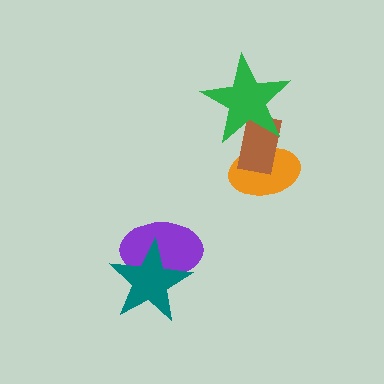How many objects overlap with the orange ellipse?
2 objects overlap with the orange ellipse.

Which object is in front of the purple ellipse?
The teal star is in front of the purple ellipse.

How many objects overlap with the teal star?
1 object overlaps with the teal star.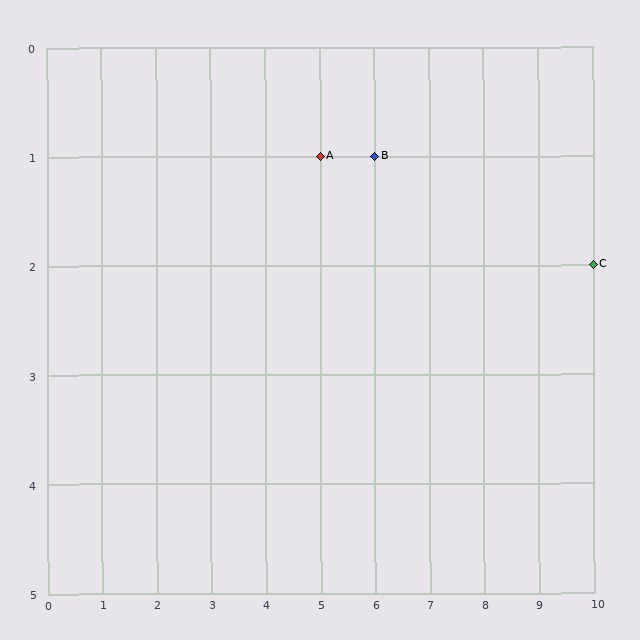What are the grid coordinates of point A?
Point A is at grid coordinates (5, 1).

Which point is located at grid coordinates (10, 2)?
Point C is at (10, 2).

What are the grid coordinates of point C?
Point C is at grid coordinates (10, 2).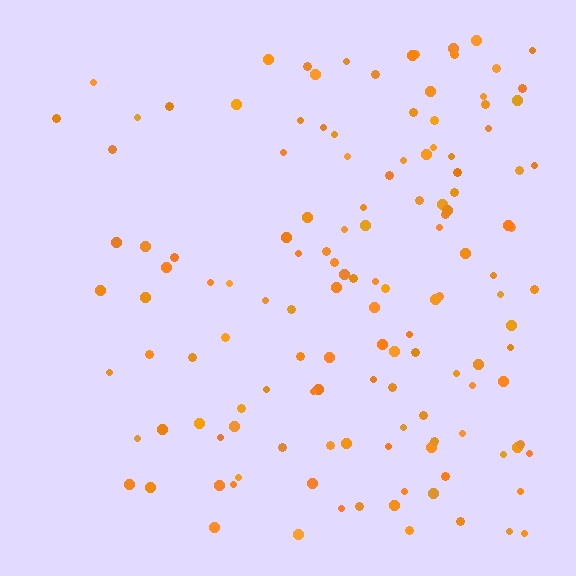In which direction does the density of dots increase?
From left to right, with the right side densest.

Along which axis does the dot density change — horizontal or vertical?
Horizontal.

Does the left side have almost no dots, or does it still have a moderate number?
Still a moderate number, just noticeably fewer than the right.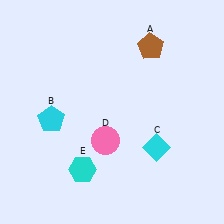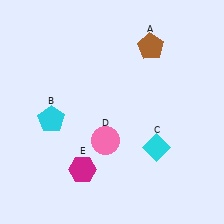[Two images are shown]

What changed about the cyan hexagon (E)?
In Image 1, E is cyan. In Image 2, it changed to magenta.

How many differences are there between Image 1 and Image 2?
There is 1 difference between the two images.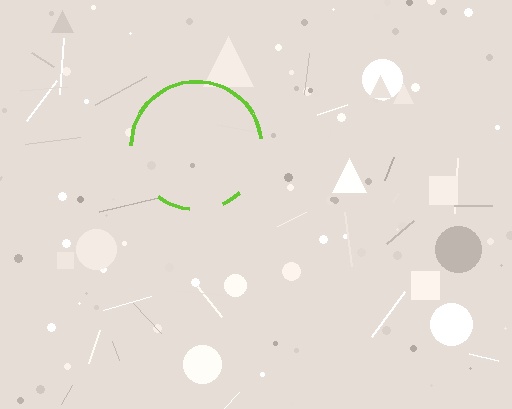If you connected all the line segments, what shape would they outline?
They would outline a circle.